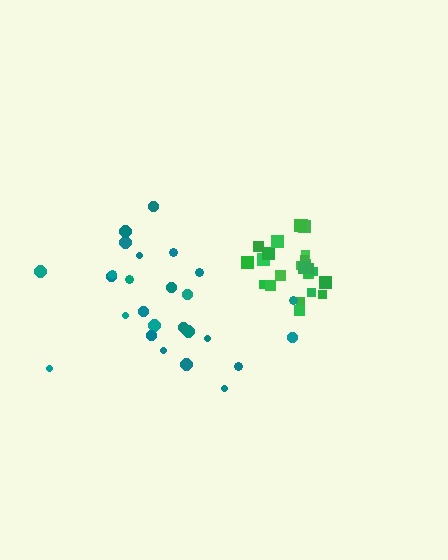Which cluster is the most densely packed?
Green.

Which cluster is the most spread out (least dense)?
Teal.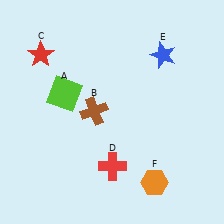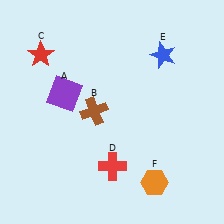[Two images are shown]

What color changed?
The square (A) changed from lime in Image 1 to purple in Image 2.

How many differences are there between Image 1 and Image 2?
There is 1 difference between the two images.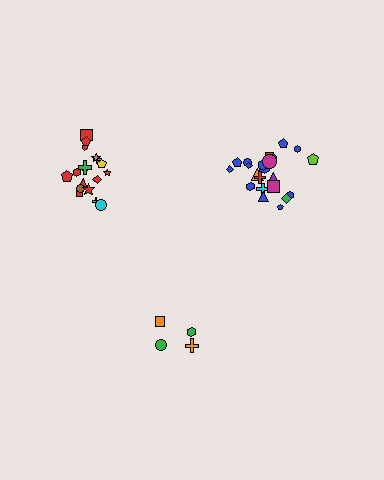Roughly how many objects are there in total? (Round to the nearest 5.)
Roughly 45 objects in total.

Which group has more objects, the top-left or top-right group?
The top-right group.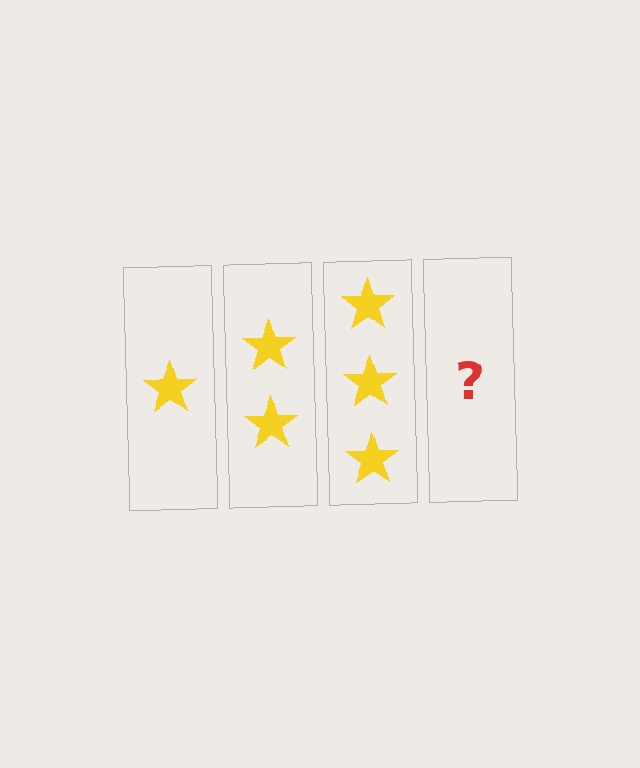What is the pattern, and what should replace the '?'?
The pattern is that each step adds one more star. The '?' should be 4 stars.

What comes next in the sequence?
The next element should be 4 stars.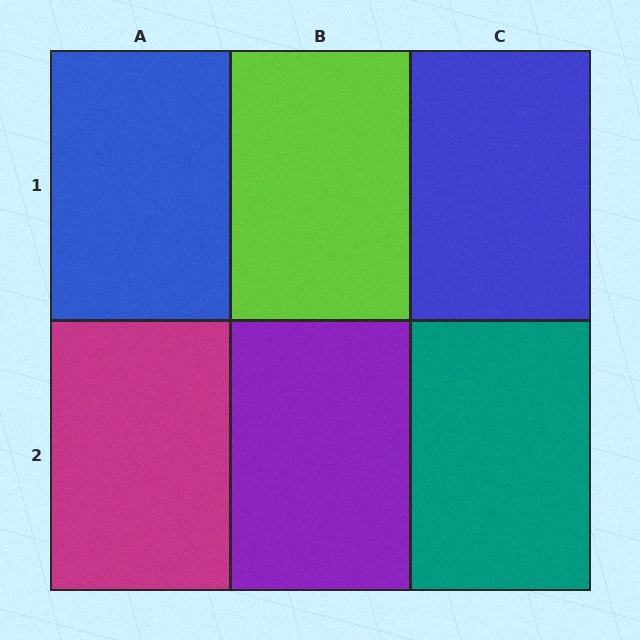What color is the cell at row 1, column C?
Blue.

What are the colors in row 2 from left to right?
Magenta, purple, teal.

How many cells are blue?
2 cells are blue.